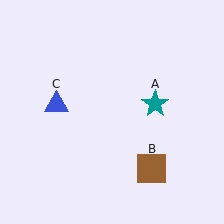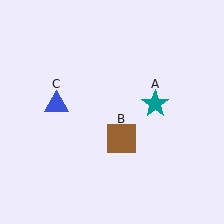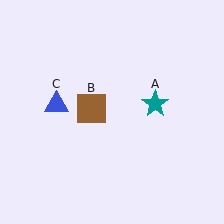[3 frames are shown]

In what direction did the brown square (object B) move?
The brown square (object B) moved up and to the left.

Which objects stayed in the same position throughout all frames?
Teal star (object A) and blue triangle (object C) remained stationary.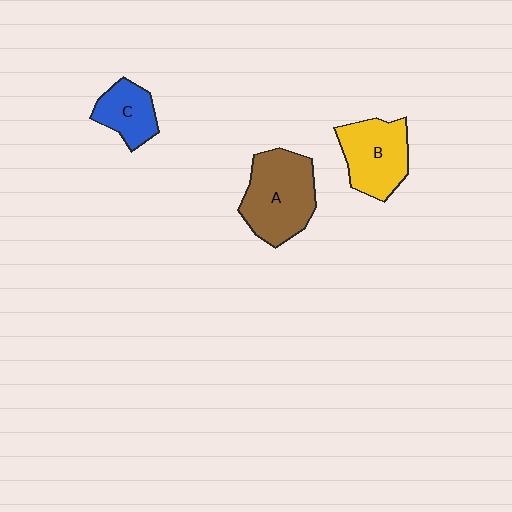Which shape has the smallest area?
Shape C (blue).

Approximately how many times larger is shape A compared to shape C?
Approximately 1.9 times.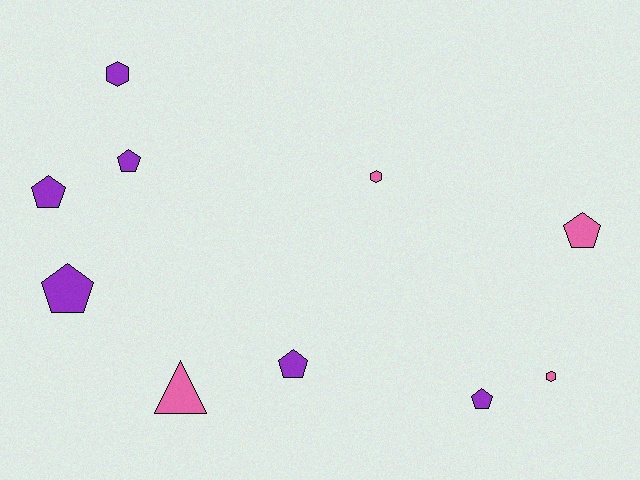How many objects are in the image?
There are 10 objects.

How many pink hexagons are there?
There are 2 pink hexagons.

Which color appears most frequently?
Purple, with 6 objects.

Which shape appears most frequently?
Pentagon, with 6 objects.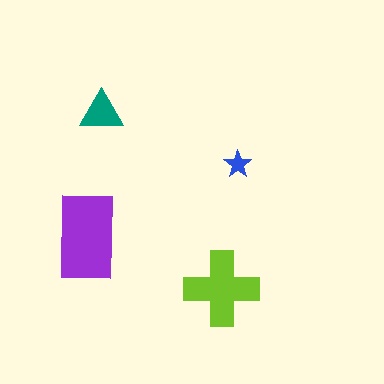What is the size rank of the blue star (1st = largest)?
4th.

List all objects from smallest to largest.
The blue star, the teal triangle, the lime cross, the purple rectangle.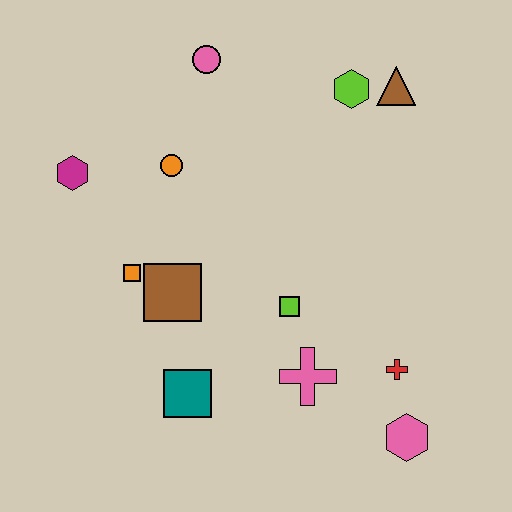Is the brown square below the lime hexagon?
Yes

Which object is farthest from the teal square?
The brown triangle is farthest from the teal square.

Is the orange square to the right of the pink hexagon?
No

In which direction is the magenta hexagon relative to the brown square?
The magenta hexagon is above the brown square.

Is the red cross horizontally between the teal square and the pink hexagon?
Yes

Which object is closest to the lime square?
The pink cross is closest to the lime square.